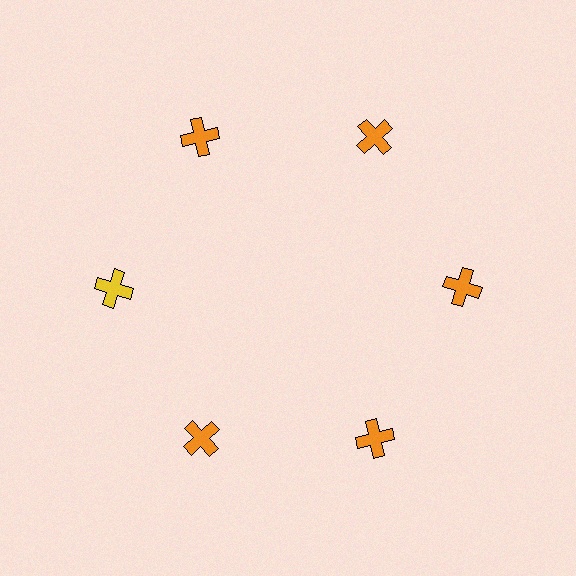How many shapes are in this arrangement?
There are 6 shapes arranged in a ring pattern.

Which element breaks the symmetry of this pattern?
The yellow cross at roughly the 9 o'clock position breaks the symmetry. All other shapes are orange crosses.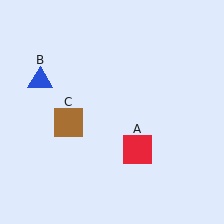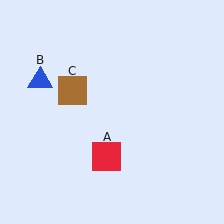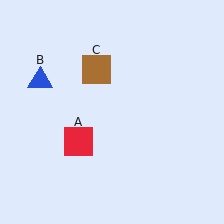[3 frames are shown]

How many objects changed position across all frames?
2 objects changed position: red square (object A), brown square (object C).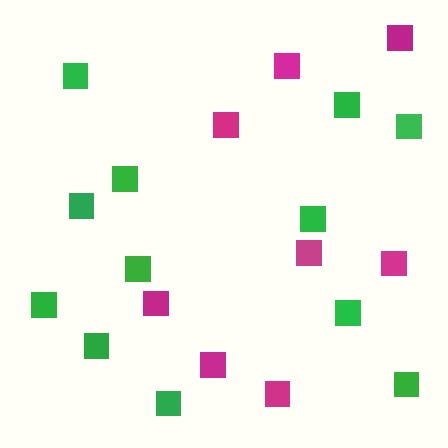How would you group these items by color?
There are 2 groups: one group of green squares (12) and one group of magenta squares (8).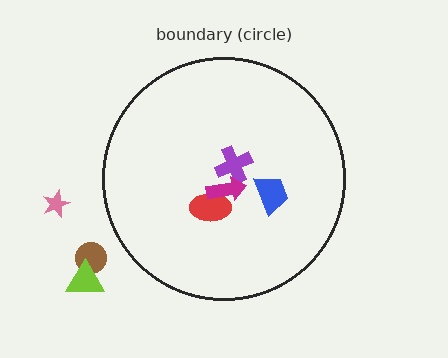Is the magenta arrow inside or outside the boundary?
Inside.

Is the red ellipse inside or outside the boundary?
Inside.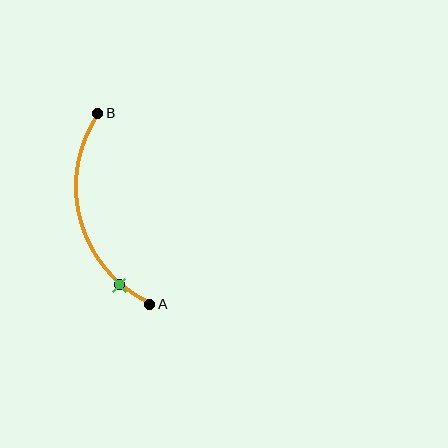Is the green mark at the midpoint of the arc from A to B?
No. The green mark lies on the arc but is closer to endpoint A. The arc midpoint would be at the point on the curve equidistant along the arc from both A and B.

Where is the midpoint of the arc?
The arc midpoint is the point on the curve farthest from the straight line joining A and B. It sits to the left of that line.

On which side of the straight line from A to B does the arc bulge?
The arc bulges to the left of the straight line connecting A and B.